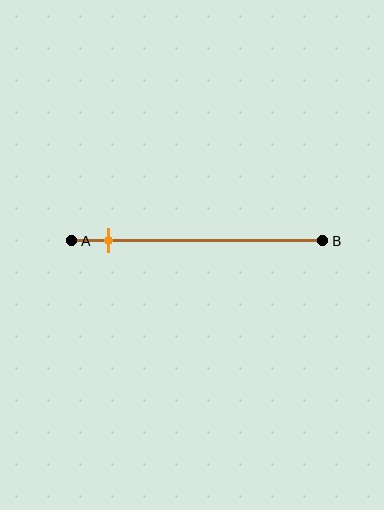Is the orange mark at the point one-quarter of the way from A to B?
No, the mark is at about 15% from A, not at the 25% one-quarter point.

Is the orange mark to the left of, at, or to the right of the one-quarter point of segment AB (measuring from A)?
The orange mark is to the left of the one-quarter point of segment AB.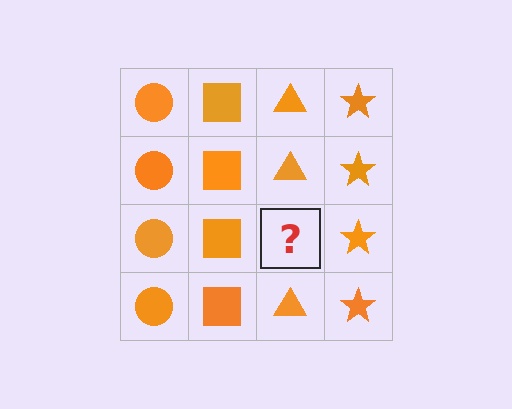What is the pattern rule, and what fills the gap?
The rule is that each column has a consistent shape. The gap should be filled with an orange triangle.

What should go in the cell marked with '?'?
The missing cell should contain an orange triangle.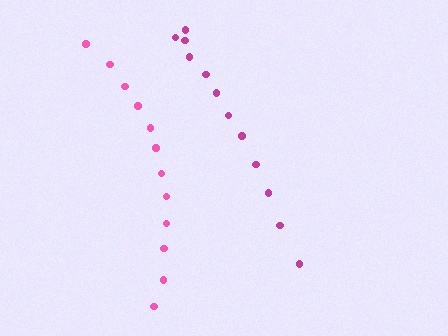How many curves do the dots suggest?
There are 2 distinct paths.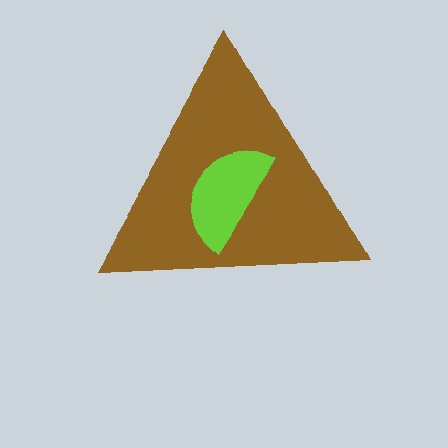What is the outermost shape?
The brown triangle.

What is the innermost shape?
The lime semicircle.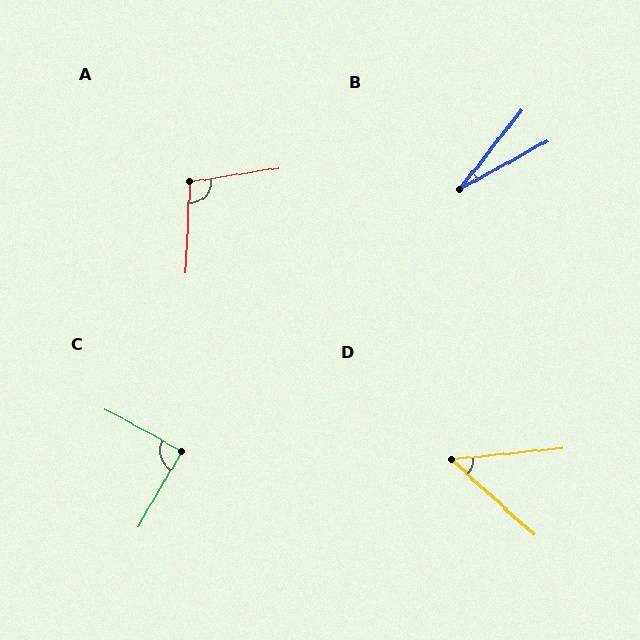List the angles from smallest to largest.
B (23°), D (48°), C (89°), A (101°).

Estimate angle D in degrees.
Approximately 48 degrees.